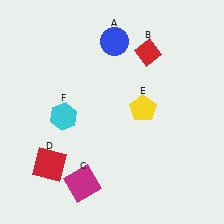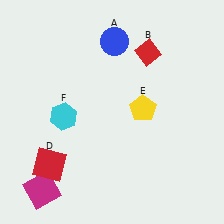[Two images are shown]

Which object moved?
The magenta square (C) moved left.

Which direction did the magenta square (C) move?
The magenta square (C) moved left.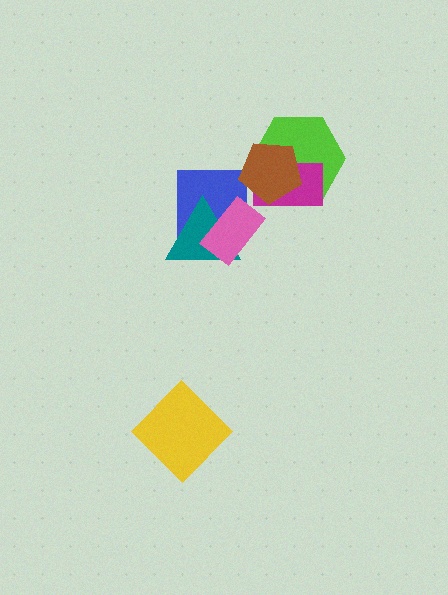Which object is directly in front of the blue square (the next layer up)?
The teal triangle is directly in front of the blue square.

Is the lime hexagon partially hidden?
Yes, it is partially covered by another shape.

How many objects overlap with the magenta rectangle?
2 objects overlap with the magenta rectangle.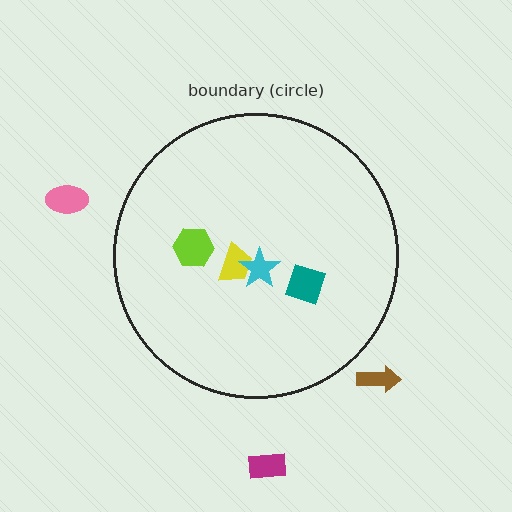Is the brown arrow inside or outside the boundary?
Outside.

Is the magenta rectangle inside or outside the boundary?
Outside.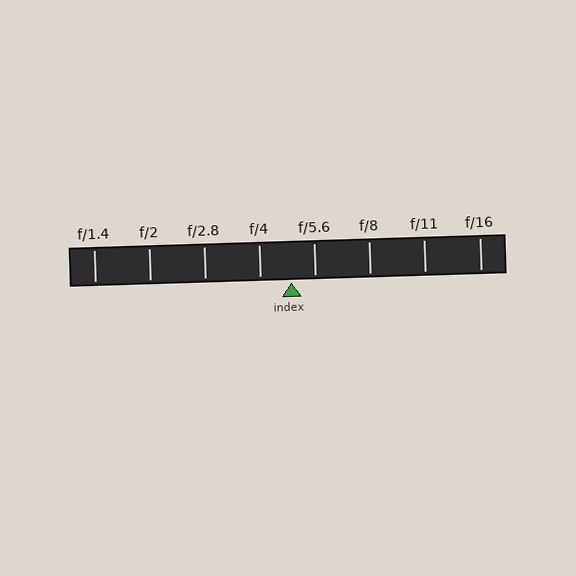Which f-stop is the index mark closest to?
The index mark is closest to f/5.6.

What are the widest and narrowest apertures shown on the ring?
The widest aperture shown is f/1.4 and the narrowest is f/16.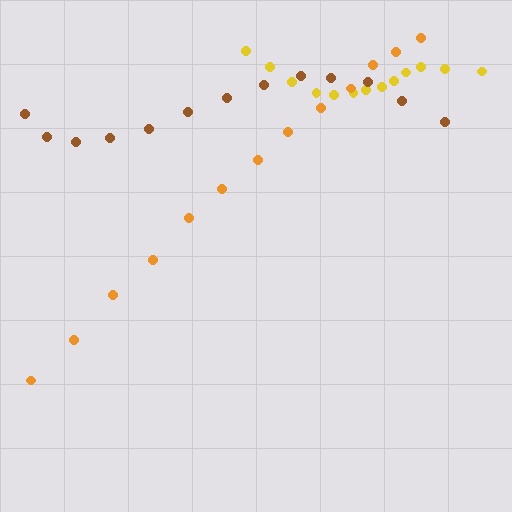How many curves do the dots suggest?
There are 3 distinct paths.